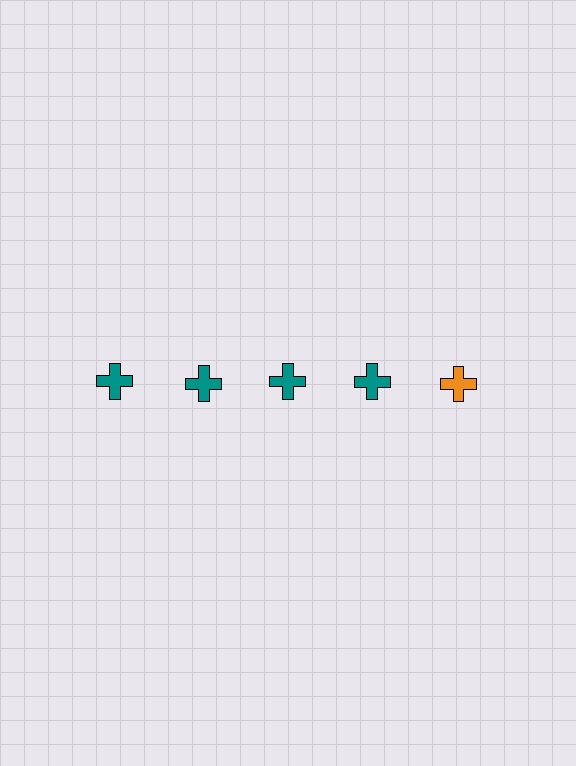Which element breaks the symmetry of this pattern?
The orange cross in the top row, rightmost column breaks the symmetry. All other shapes are teal crosses.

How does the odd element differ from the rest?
It has a different color: orange instead of teal.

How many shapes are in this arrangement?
There are 5 shapes arranged in a grid pattern.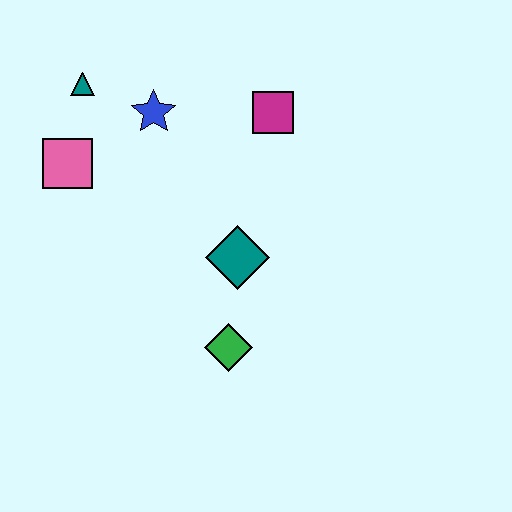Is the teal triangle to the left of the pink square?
No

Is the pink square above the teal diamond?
Yes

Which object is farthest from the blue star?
The green diamond is farthest from the blue star.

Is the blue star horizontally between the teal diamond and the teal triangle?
Yes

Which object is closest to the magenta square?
The blue star is closest to the magenta square.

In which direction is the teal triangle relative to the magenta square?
The teal triangle is to the left of the magenta square.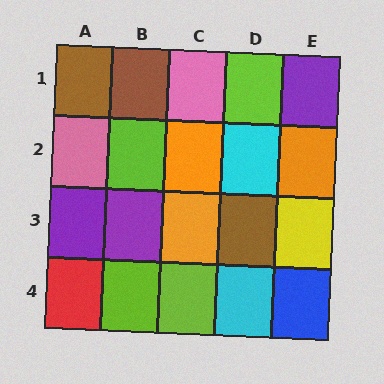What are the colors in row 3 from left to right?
Purple, purple, orange, brown, yellow.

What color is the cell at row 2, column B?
Lime.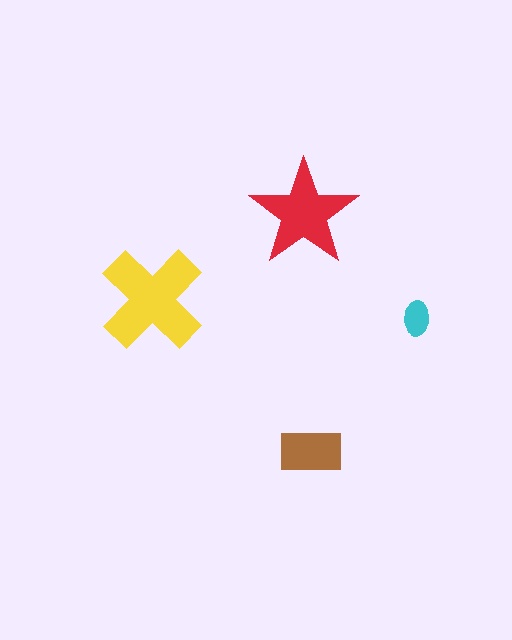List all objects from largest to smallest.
The yellow cross, the red star, the brown rectangle, the cyan ellipse.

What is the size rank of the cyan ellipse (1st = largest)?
4th.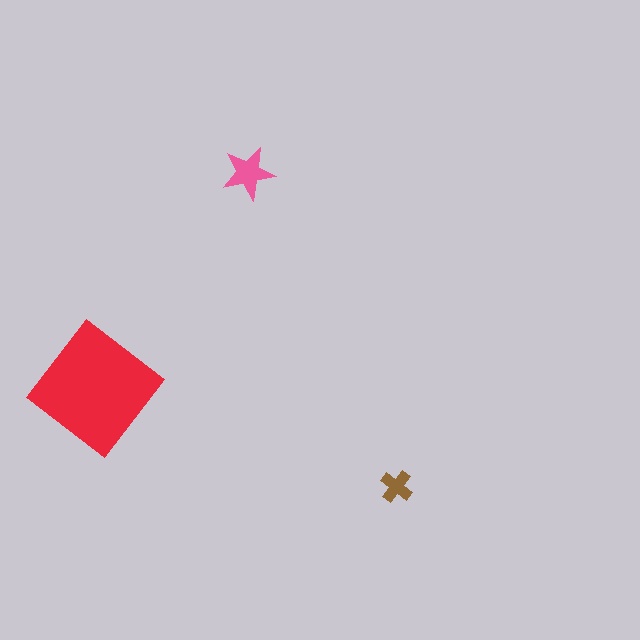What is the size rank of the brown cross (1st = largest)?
3rd.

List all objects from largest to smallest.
The red diamond, the pink star, the brown cross.